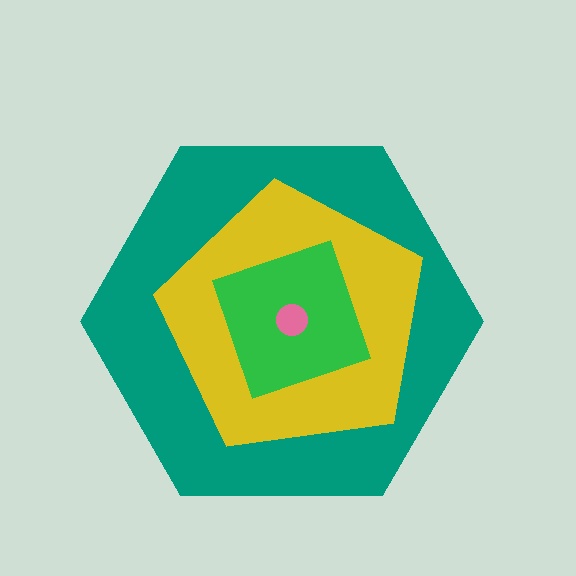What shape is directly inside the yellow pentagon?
The green square.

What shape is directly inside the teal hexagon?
The yellow pentagon.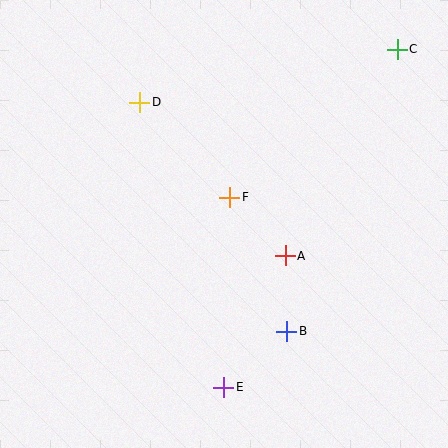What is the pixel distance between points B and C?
The distance between B and C is 303 pixels.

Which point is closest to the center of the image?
Point F at (230, 197) is closest to the center.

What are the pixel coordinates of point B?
Point B is at (287, 331).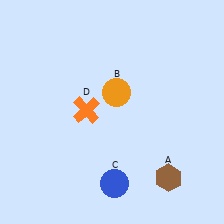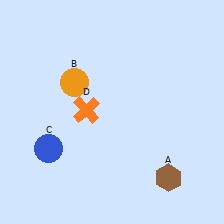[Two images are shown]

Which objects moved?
The objects that moved are: the orange circle (B), the blue circle (C).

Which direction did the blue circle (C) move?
The blue circle (C) moved left.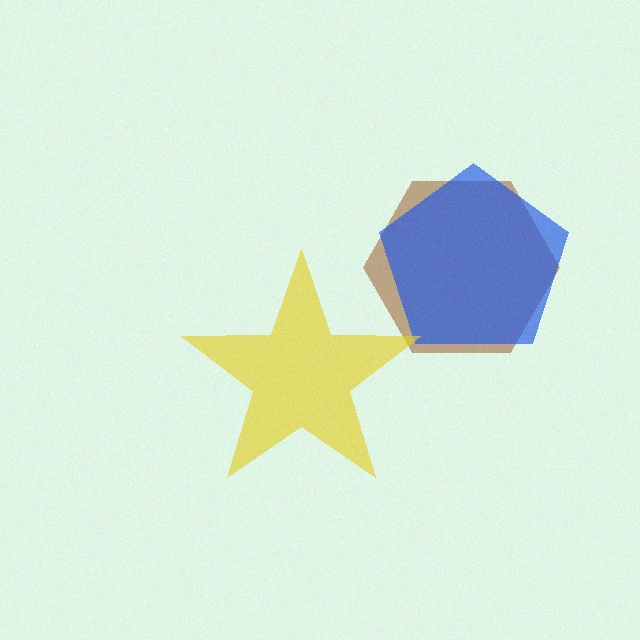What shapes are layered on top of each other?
The layered shapes are: a brown hexagon, a blue pentagon, a yellow star.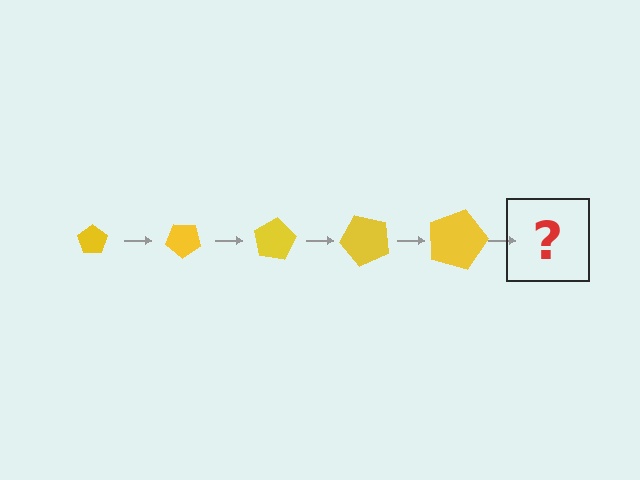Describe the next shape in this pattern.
It should be a pentagon, larger than the previous one and rotated 200 degrees from the start.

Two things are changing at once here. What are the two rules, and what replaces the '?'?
The two rules are that the pentagon grows larger each step and it rotates 40 degrees each step. The '?' should be a pentagon, larger than the previous one and rotated 200 degrees from the start.